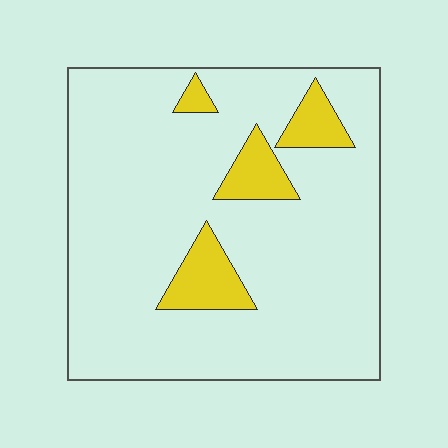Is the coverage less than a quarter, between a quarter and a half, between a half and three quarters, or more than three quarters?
Less than a quarter.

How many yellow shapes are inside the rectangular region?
4.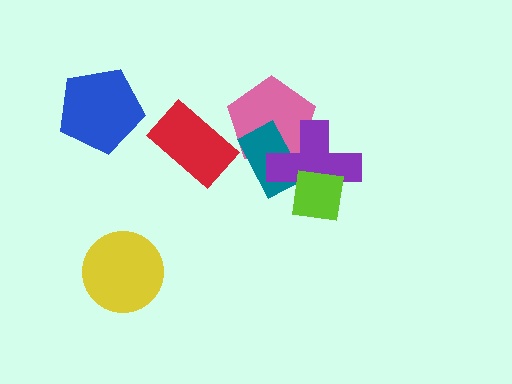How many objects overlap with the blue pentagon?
0 objects overlap with the blue pentagon.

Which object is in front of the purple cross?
The lime square is in front of the purple cross.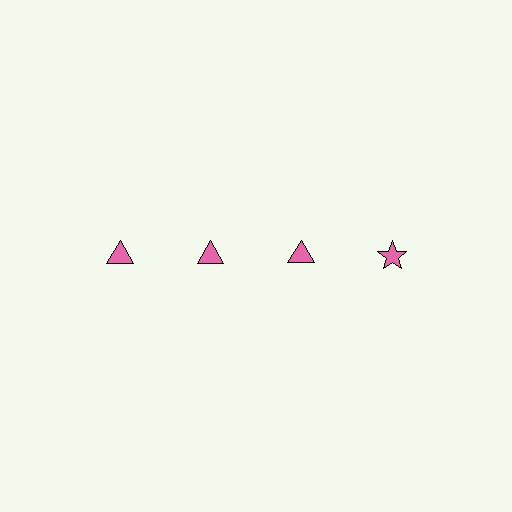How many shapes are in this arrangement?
There are 4 shapes arranged in a grid pattern.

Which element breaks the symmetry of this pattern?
The pink star in the top row, second from right column breaks the symmetry. All other shapes are pink triangles.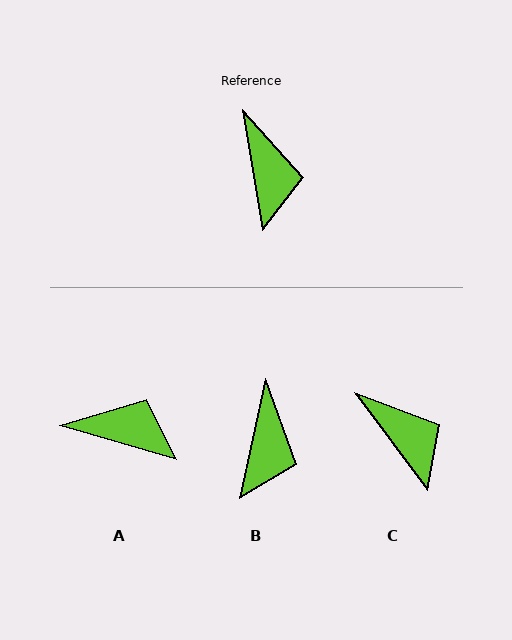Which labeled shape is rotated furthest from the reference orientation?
A, about 64 degrees away.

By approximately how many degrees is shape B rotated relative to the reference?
Approximately 22 degrees clockwise.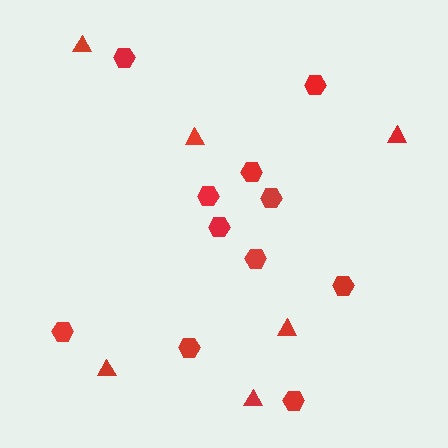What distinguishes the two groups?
There are 2 groups: one group of triangles (6) and one group of hexagons (11).